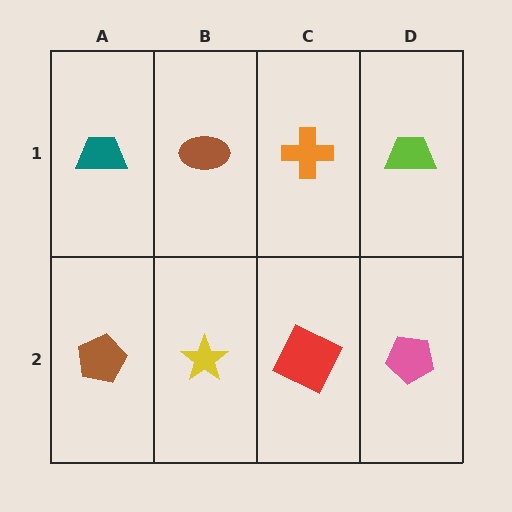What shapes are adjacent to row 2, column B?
A brown ellipse (row 1, column B), a brown pentagon (row 2, column A), a red square (row 2, column C).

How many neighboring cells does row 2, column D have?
2.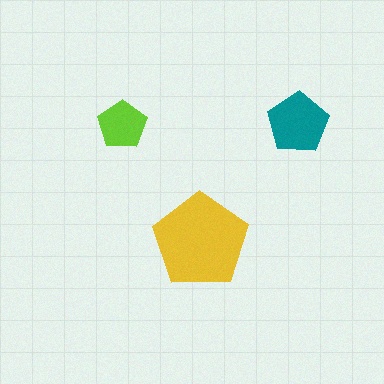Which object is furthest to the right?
The teal pentagon is rightmost.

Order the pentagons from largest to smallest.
the yellow one, the teal one, the lime one.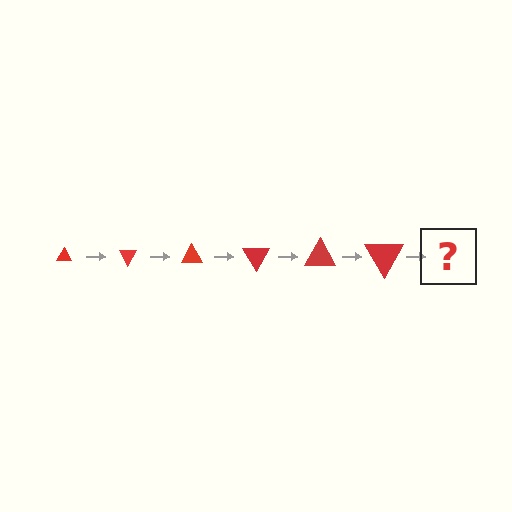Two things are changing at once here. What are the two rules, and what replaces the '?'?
The two rules are that the triangle grows larger each step and it rotates 60 degrees each step. The '?' should be a triangle, larger than the previous one and rotated 360 degrees from the start.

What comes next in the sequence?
The next element should be a triangle, larger than the previous one and rotated 360 degrees from the start.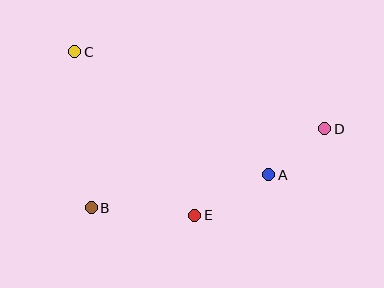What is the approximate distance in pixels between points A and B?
The distance between A and B is approximately 180 pixels.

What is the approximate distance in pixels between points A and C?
The distance between A and C is approximately 230 pixels.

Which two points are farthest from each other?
Points C and D are farthest from each other.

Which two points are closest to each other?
Points A and D are closest to each other.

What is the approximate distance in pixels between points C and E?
The distance between C and E is approximately 203 pixels.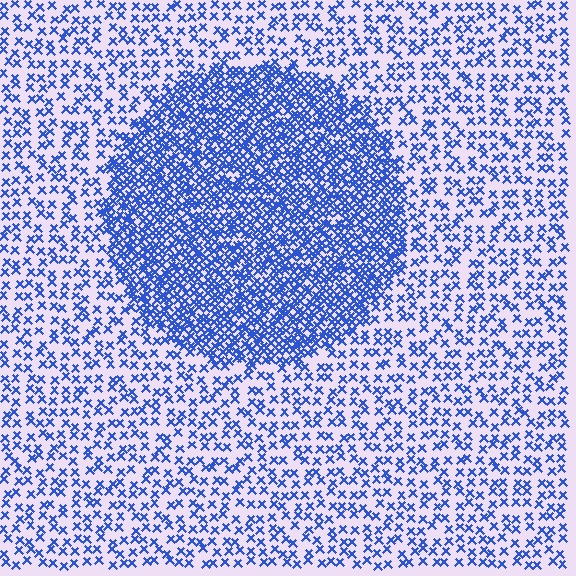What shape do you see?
I see a circle.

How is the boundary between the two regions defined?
The boundary is defined by a change in element density (approximately 2.6x ratio). All elements are the same color, size, and shape.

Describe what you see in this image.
The image contains small blue elements arranged at two different densities. A circle-shaped region is visible where the elements are more densely packed than the surrounding area.